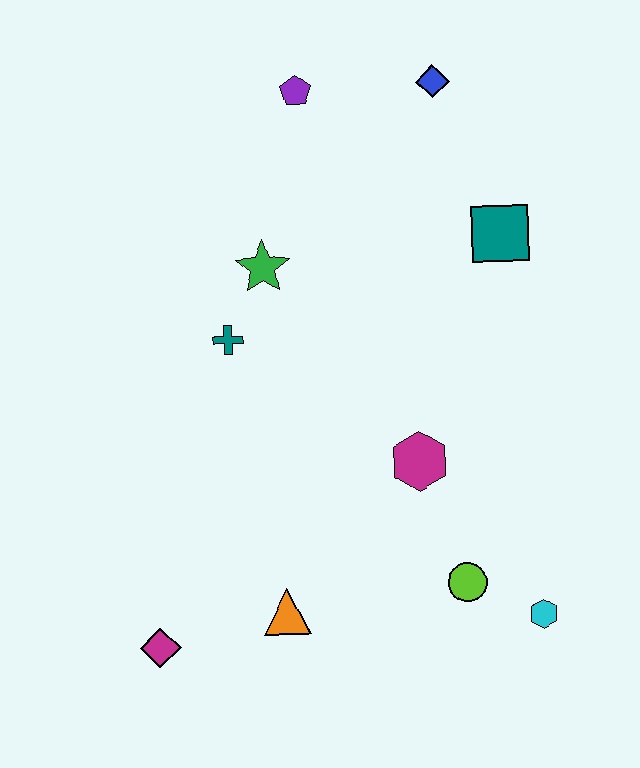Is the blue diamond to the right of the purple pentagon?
Yes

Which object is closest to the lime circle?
The cyan hexagon is closest to the lime circle.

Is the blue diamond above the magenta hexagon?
Yes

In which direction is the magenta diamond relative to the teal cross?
The magenta diamond is below the teal cross.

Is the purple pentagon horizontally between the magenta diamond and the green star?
No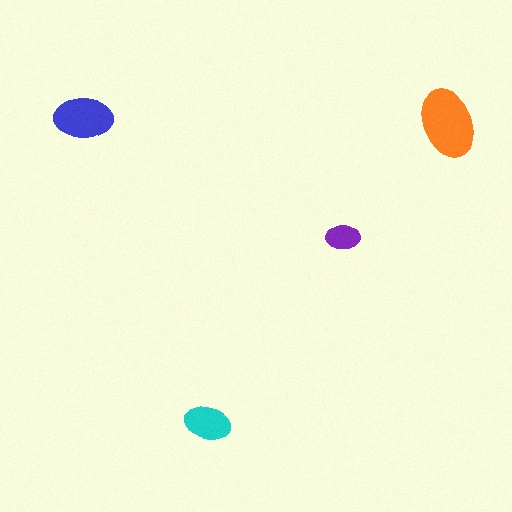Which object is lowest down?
The cyan ellipse is bottommost.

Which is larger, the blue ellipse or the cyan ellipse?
The blue one.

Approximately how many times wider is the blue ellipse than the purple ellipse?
About 1.5 times wider.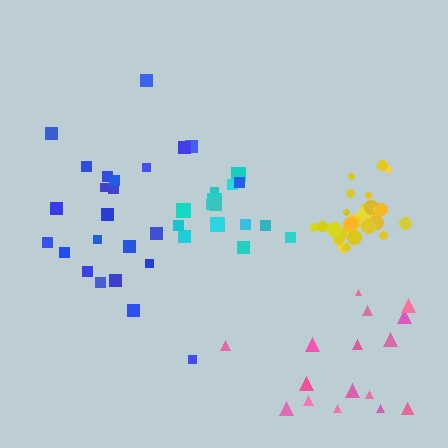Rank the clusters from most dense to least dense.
yellow, cyan, blue, pink.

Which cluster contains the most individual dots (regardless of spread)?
Yellow (28).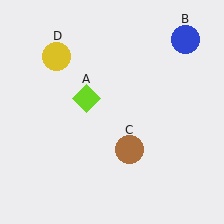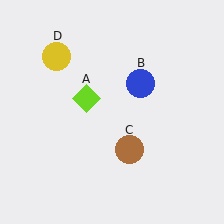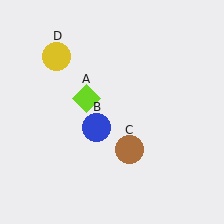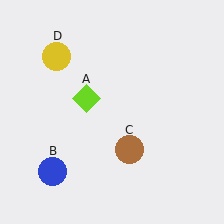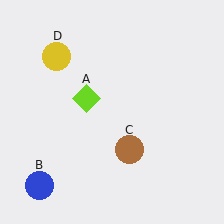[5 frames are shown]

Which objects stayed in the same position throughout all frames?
Lime diamond (object A) and brown circle (object C) and yellow circle (object D) remained stationary.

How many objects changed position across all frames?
1 object changed position: blue circle (object B).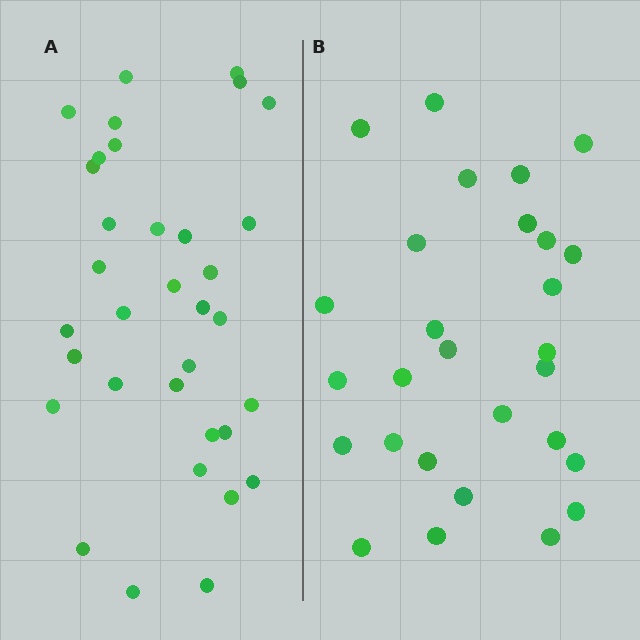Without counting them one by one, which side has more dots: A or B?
Region A (the left region) has more dots.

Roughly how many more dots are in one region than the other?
Region A has about 6 more dots than region B.